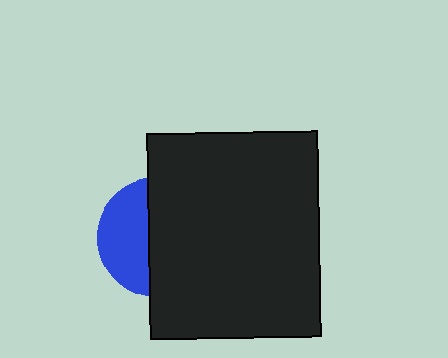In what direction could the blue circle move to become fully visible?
The blue circle could move left. That would shift it out from behind the black rectangle entirely.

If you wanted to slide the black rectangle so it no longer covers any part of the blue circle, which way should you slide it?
Slide it right — that is the most direct way to separate the two shapes.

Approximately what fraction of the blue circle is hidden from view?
Roughly 59% of the blue circle is hidden behind the black rectangle.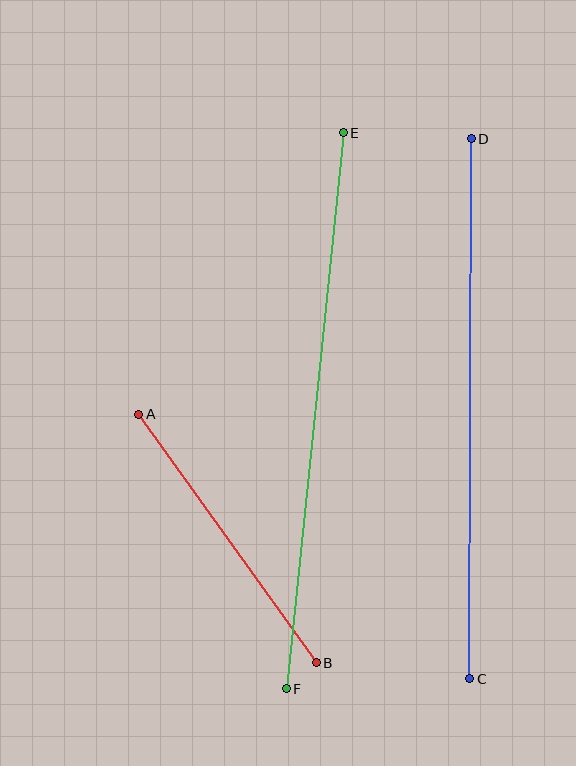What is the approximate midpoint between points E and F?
The midpoint is at approximately (315, 411) pixels.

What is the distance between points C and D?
The distance is approximately 540 pixels.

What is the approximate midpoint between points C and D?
The midpoint is at approximately (470, 409) pixels.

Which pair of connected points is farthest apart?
Points E and F are farthest apart.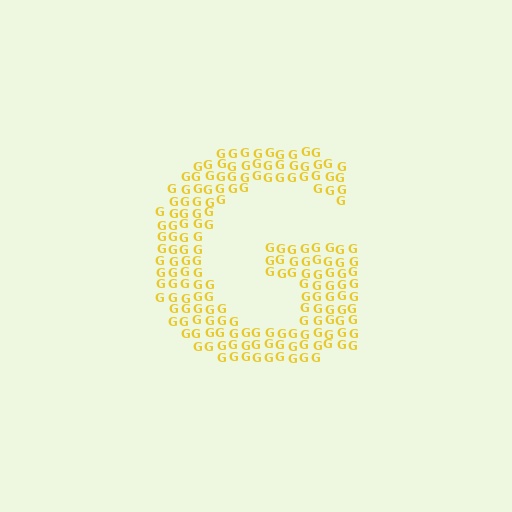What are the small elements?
The small elements are letter G's.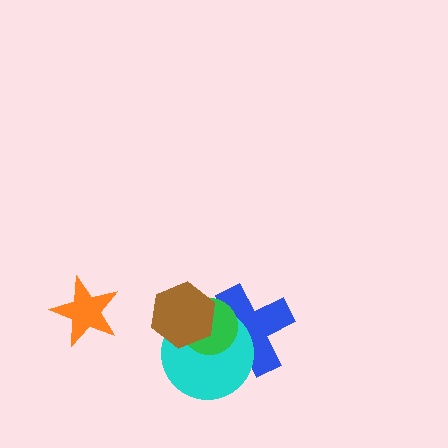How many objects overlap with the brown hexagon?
3 objects overlap with the brown hexagon.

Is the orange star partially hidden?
No, no other shape covers it.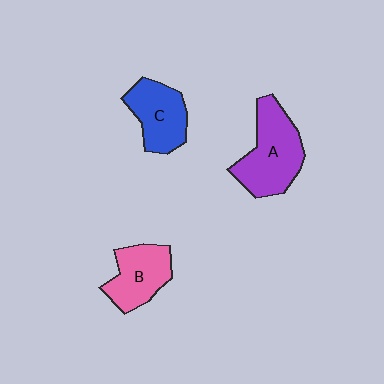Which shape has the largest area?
Shape A (purple).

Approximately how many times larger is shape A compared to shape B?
Approximately 1.4 times.